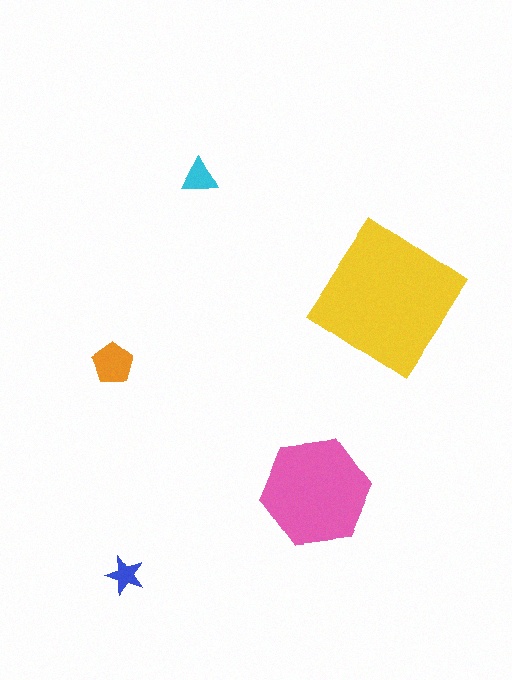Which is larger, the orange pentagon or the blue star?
The orange pentagon.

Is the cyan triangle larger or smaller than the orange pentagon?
Smaller.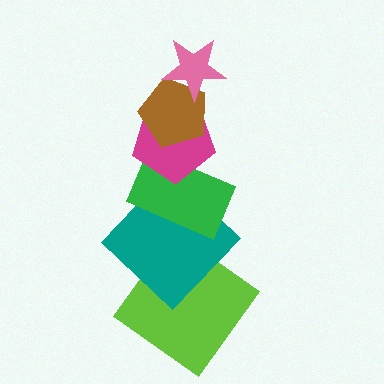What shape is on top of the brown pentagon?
The pink star is on top of the brown pentagon.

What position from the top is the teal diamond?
The teal diamond is 5th from the top.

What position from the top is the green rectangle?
The green rectangle is 4th from the top.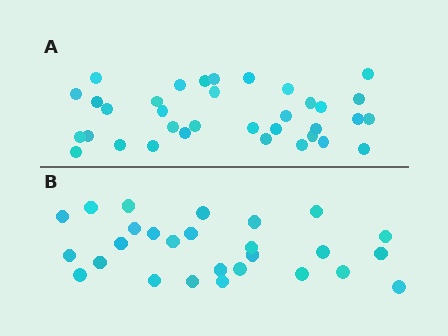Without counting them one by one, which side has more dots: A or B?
Region A (the top region) has more dots.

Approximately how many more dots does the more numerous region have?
Region A has roughly 8 or so more dots than region B.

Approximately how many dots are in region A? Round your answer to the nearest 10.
About 40 dots. (The exact count is 35, which rounds to 40.)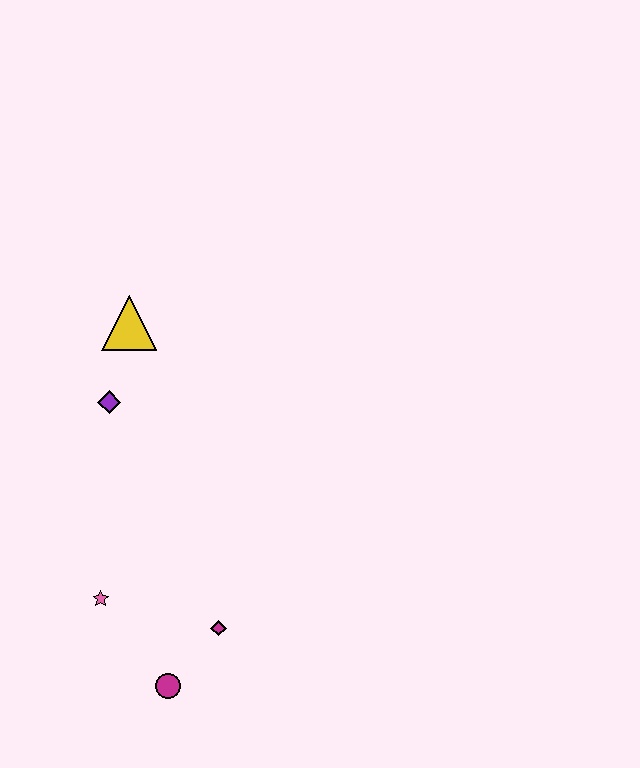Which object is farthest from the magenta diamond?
The yellow triangle is farthest from the magenta diamond.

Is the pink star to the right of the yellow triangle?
No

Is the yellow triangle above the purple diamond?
Yes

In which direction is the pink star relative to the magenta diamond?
The pink star is to the left of the magenta diamond.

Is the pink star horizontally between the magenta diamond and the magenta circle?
No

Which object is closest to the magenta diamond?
The magenta circle is closest to the magenta diamond.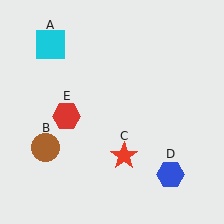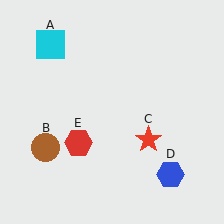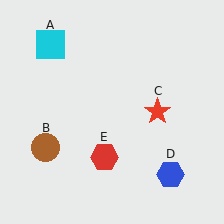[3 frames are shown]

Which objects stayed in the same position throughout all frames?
Cyan square (object A) and brown circle (object B) and blue hexagon (object D) remained stationary.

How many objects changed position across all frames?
2 objects changed position: red star (object C), red hexagon (object E).